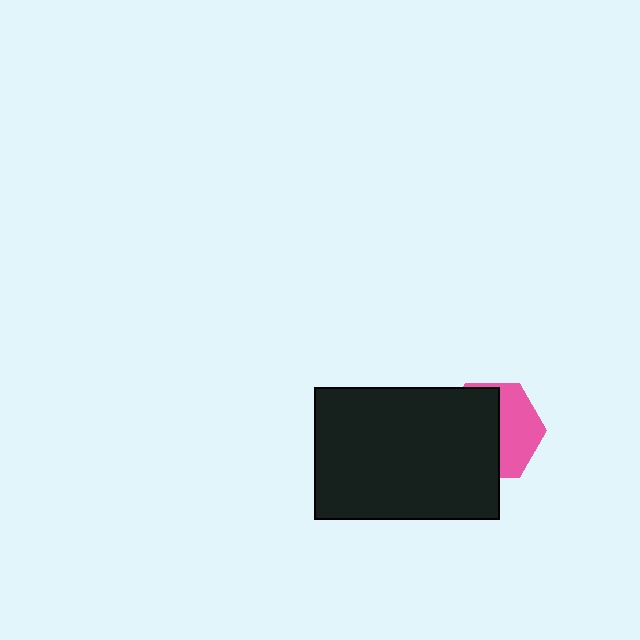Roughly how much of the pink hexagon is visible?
A small part of it is visible (roughly 43%).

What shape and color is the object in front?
The object in front is a black rectangle.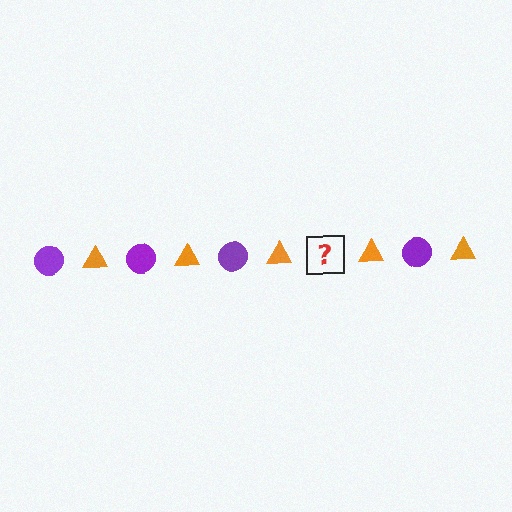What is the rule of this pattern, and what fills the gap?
The rule is that the pattern alternates between purple circle and orange triangle. The gap should be filled with a purple circle.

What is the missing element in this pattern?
The missing element is a purple circle.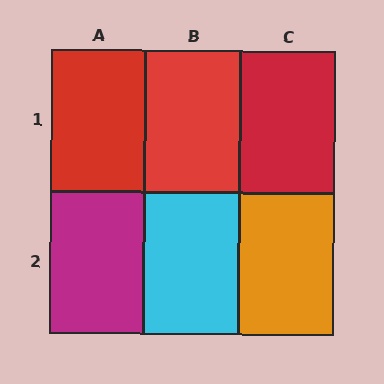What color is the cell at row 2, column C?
Orange.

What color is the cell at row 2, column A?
Magenta.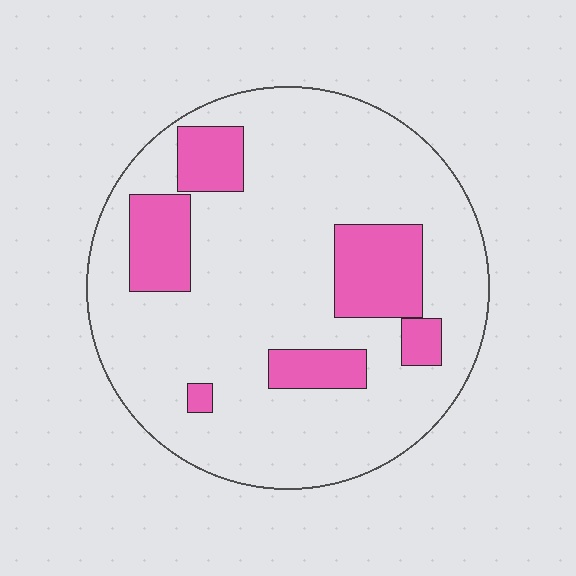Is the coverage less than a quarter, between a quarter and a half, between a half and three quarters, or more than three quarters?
Less than a quarter.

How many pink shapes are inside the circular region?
6.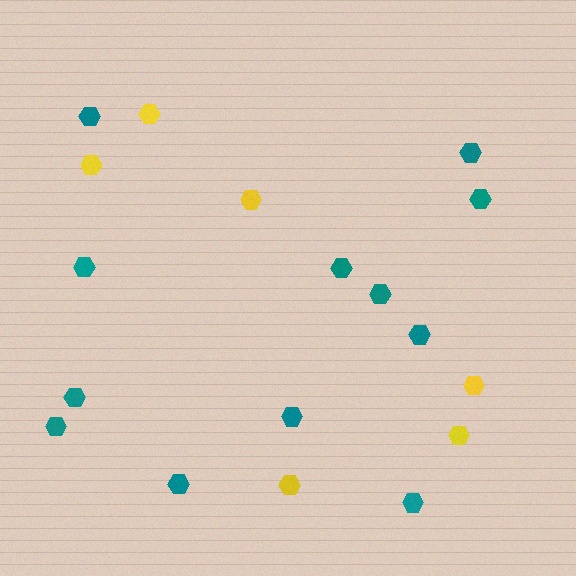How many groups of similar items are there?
There are 2 groups: one group of teal hexagons (12) and one group of yellow hexagons (6).